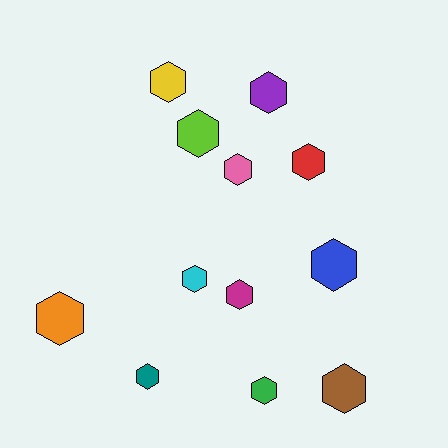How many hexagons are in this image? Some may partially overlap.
There are 12 hexagons.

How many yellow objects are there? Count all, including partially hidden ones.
There is 1 yellow object.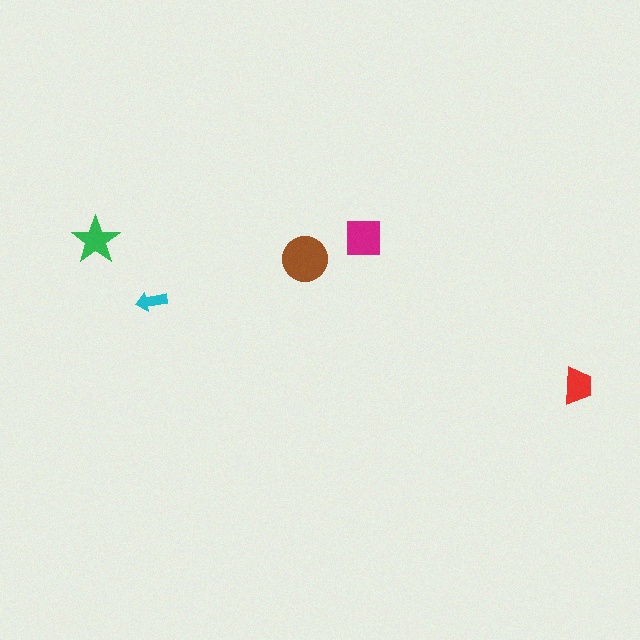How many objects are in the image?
There are 5 objects in the image.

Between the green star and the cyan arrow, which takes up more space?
The green star.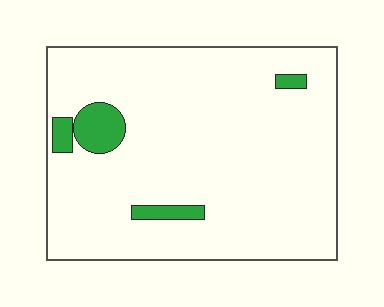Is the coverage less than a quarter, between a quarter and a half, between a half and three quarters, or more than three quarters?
Less than a quarter.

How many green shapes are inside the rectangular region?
4.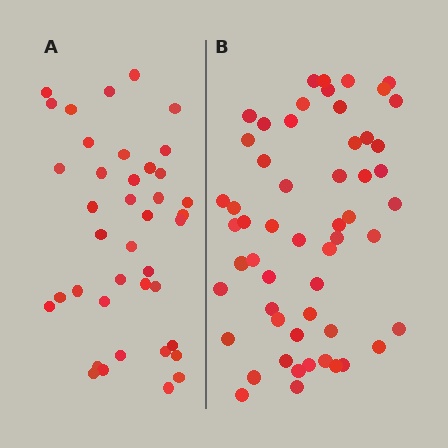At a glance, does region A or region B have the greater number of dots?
Region B (the right region) has more dots.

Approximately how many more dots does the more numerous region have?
Region B has approximately 15 more dots than region A.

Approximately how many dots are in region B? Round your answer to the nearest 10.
About 60 dots. (The exact count is 55, which rounds to 60.)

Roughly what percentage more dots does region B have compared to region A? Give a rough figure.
About 40% more.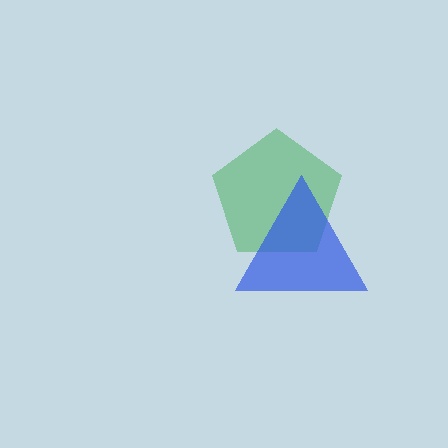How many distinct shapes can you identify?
There are 2 distinct shapes: a green pentagon, a blue triangle.